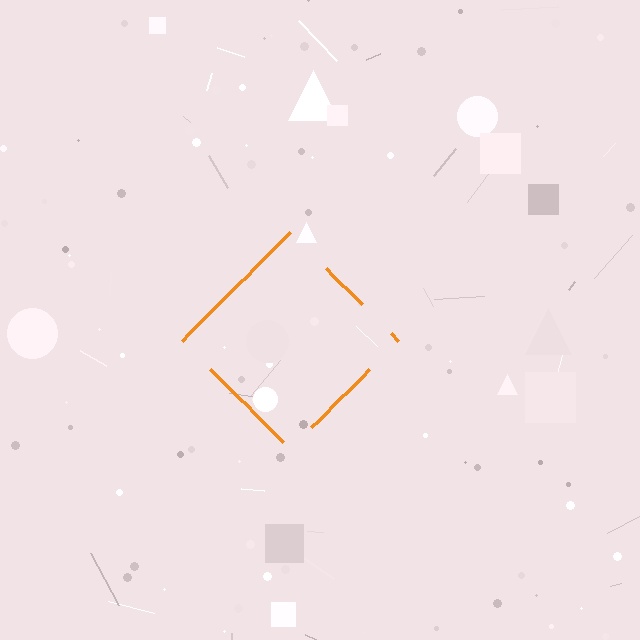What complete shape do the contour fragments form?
The contour fragments form a diamond.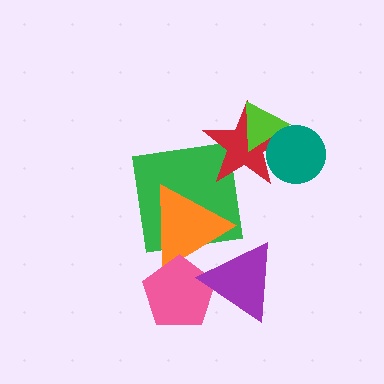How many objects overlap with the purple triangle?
2 objects overlap with the purple triangle.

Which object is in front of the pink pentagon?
The purple triangle is in front of the pink pentagon.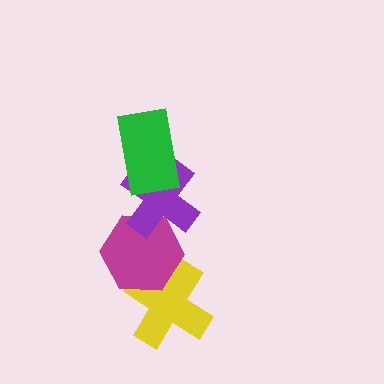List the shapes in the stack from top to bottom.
From top to bottom: the green rectangle, the purple cross, the magenta hexagon, the yellow cross.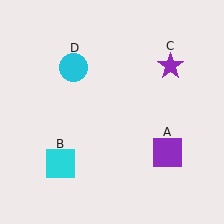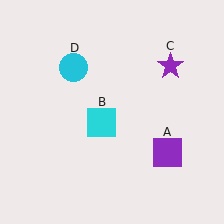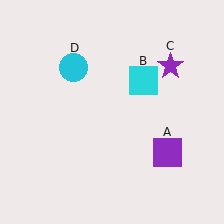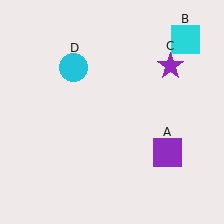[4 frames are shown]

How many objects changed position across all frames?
1 object changed position: cyan square (object B).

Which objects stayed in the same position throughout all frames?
Purple square (object A) and purple star (object C) and cyan circle (object D) remained stationary.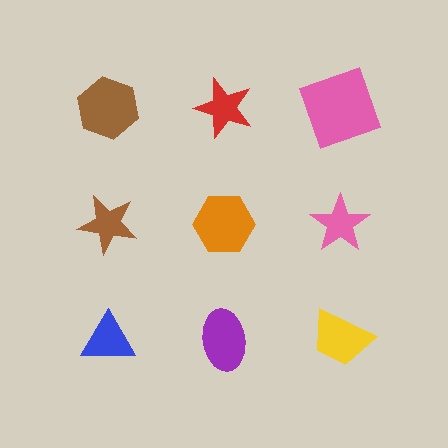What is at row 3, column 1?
A blue triangle.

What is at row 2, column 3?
A pink star.